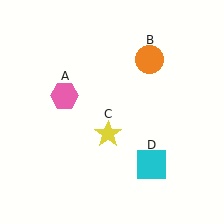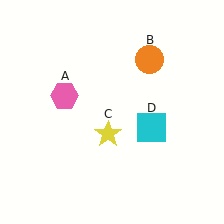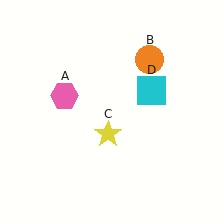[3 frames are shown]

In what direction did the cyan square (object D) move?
The cyan square (object D) moved up.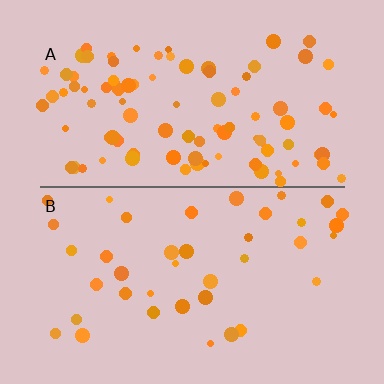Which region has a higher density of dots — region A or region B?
A (the top).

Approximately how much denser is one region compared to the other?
Approximately 2.5× — region A over region B.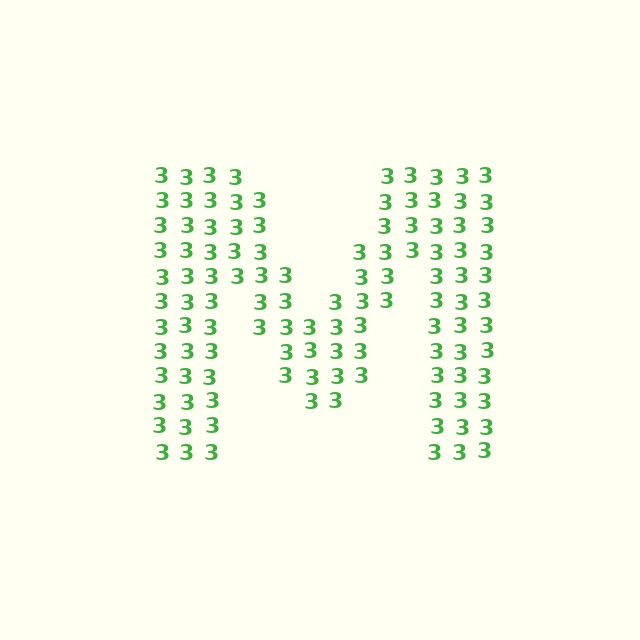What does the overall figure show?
The overall figure shows the letter M.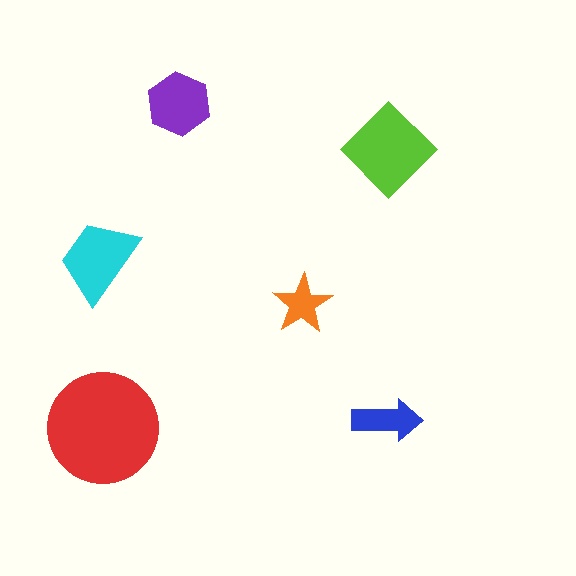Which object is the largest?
The red circle.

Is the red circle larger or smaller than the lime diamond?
Larger.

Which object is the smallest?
The orange star.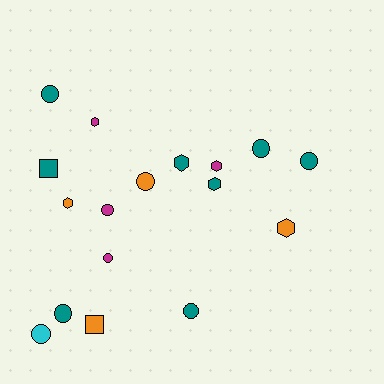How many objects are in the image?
There are 17 objects.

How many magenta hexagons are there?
There are 2 magenta hexagons.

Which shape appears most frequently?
Circle, with 9 objects.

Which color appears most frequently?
Teal, with 8 objects.